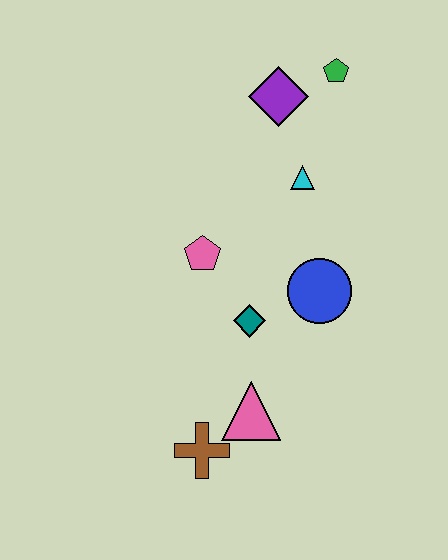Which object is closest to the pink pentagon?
The teal diamond is closest to the pink pentagon.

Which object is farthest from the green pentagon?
The brown cross is farthest from the green pentagon.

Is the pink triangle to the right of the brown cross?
Yes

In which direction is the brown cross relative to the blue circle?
The brown cross is below the blue circle.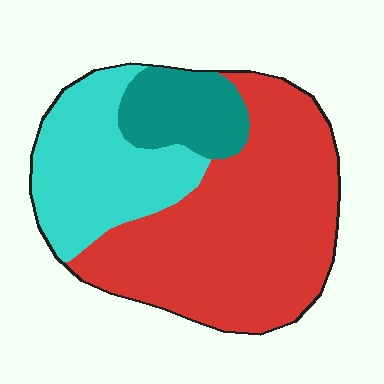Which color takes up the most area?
Red, at roughly 55%.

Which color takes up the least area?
Teal, at roughly 15%.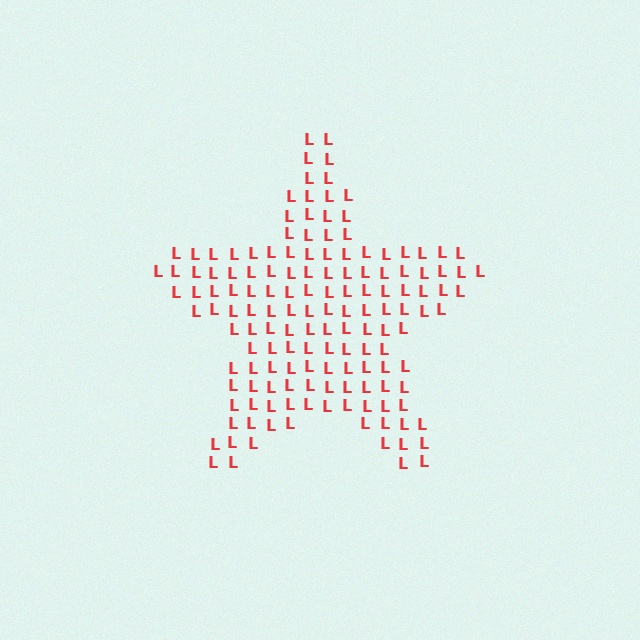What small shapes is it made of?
It is made of small letter L's.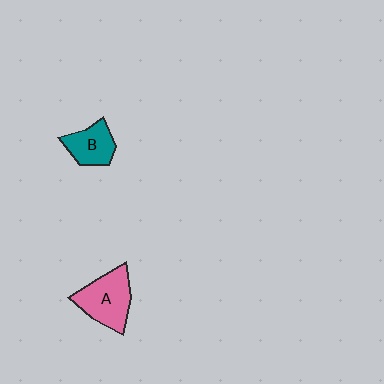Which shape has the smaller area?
Shape B (teal).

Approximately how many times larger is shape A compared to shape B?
Approximately 1.5 times.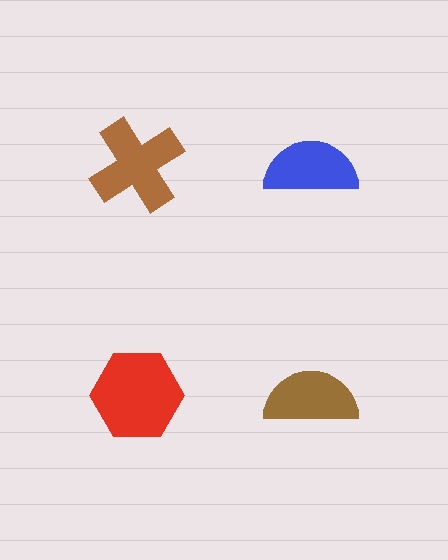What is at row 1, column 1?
A brown cross.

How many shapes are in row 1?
2 shapes.